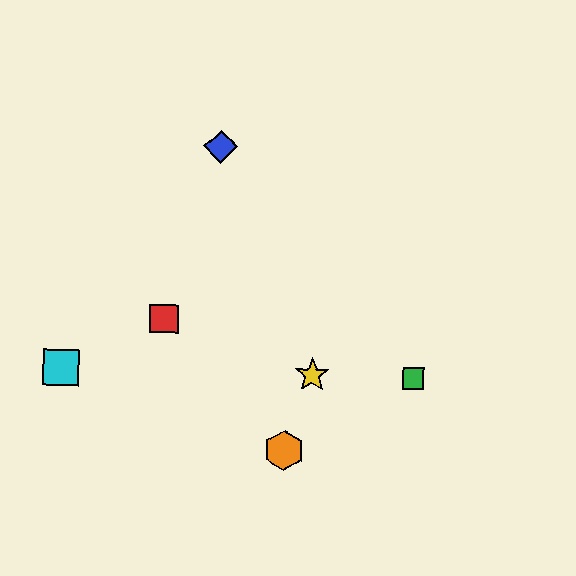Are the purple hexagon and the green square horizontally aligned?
Yes, both are at y≈367.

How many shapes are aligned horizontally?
4 shapes (the green square, the yellow star, the purple hexagon, the cyan square) are aligned horizontally.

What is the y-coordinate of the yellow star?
The yellow star is at y≈375.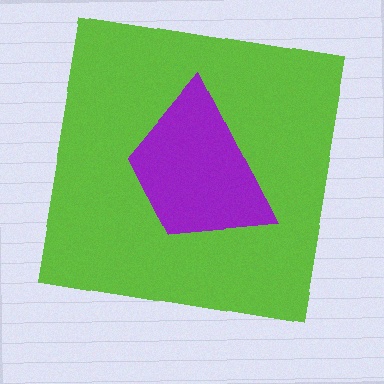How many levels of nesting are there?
2.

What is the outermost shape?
The lime square.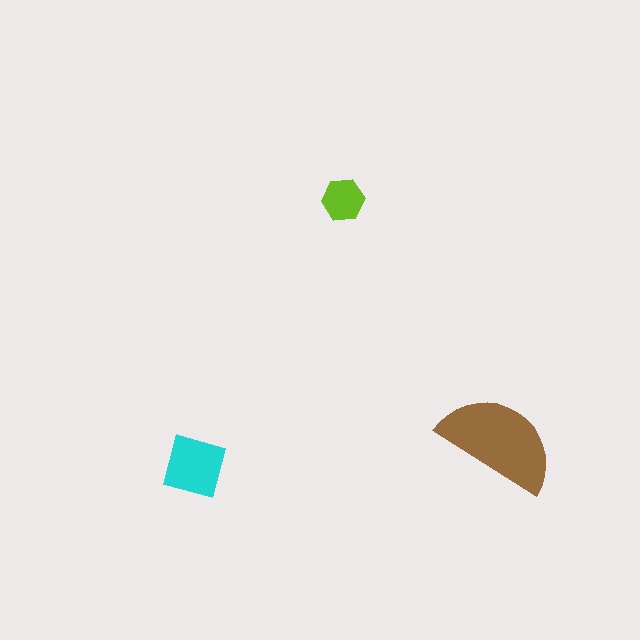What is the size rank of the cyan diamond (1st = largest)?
2nd.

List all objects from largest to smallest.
The brown semicircle, the cyan diamond, the lime hexagon.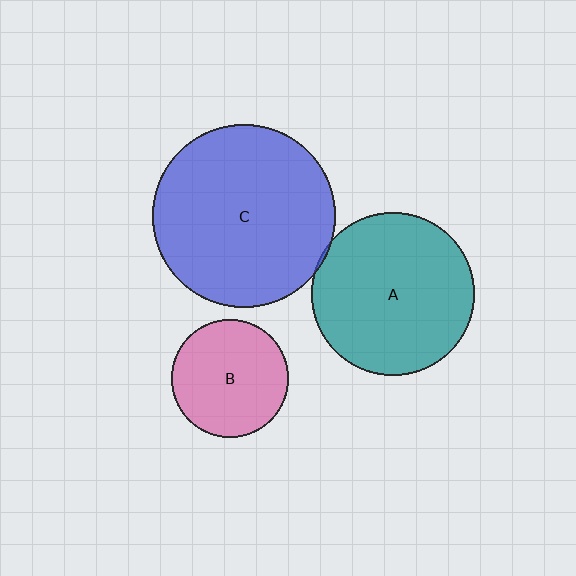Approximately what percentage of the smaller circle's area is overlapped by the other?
Approximately 5%.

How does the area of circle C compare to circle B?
Approximately 2.4 times.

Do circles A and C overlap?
Yes.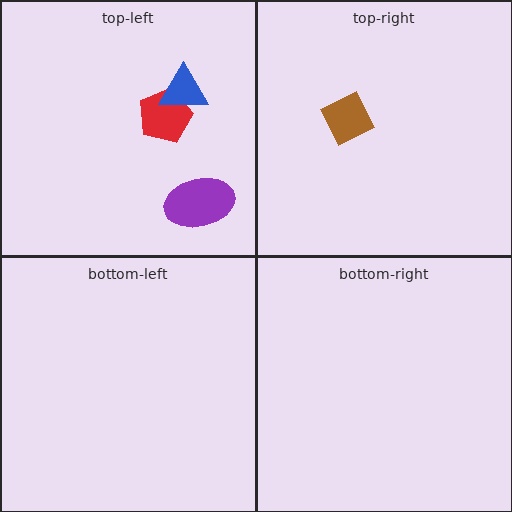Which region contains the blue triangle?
The top-left region.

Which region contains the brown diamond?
The top-right region.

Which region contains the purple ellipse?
The top-left region.